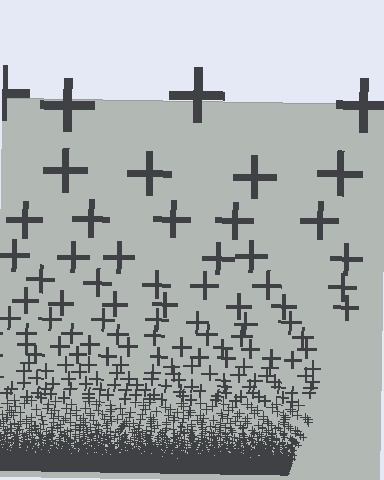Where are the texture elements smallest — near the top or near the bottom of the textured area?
Near the bottom.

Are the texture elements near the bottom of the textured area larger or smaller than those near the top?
Smaller. The gradient is inverted — elements near the bottom are smaller and denser.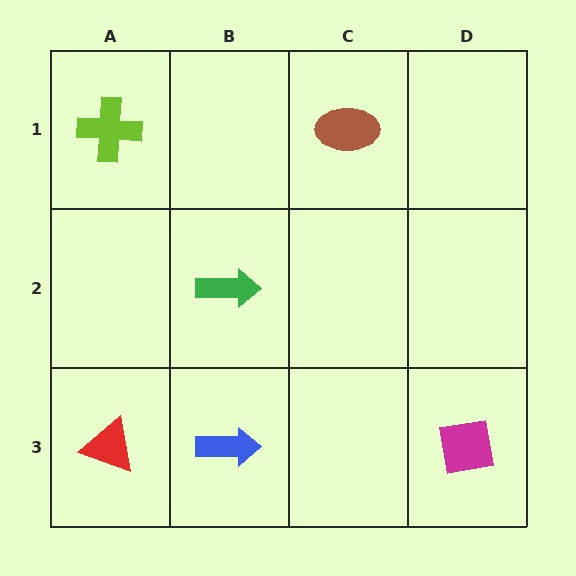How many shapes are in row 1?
2 shapes.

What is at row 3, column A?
A red triangle.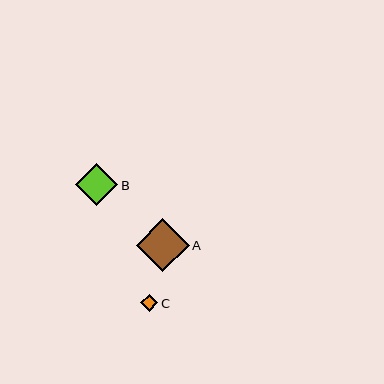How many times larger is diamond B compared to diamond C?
Diamond B is approximately 2.4 times the size of diamond C.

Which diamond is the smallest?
Diamond C is the smallest with a size of approximately 17 pixels.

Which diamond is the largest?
Diamond A is the largest with a size of approximately 53 pixels.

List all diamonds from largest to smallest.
From largest to smallest: A, B, C.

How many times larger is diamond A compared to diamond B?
Diamond A is approximately 1.3 times the size of diamond B.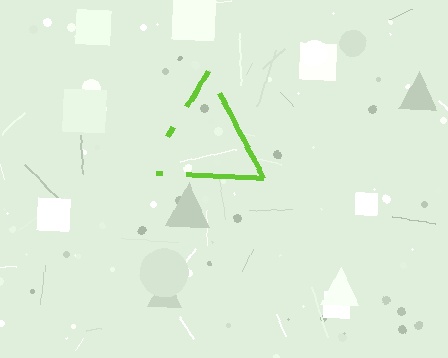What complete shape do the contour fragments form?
The contour fragments form a triangle.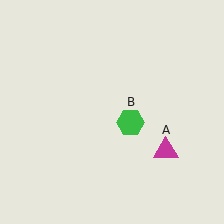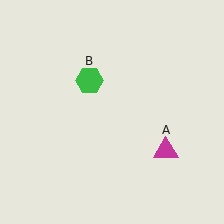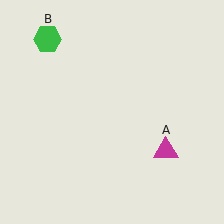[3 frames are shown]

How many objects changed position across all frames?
1 object changed position: green hexagon (object B).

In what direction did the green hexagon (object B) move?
The green hexagon (object B) moved up and to the left.